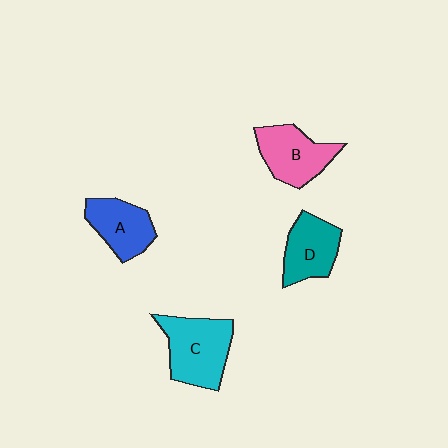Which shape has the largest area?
Shape C (cyan).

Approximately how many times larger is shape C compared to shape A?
Approximately 1.4 times.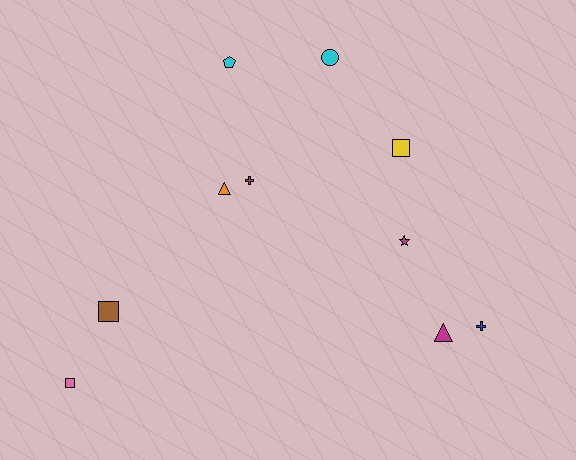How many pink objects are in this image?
There is 1 pink object.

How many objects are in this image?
There are 10 objects.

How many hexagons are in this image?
There are no hexagons.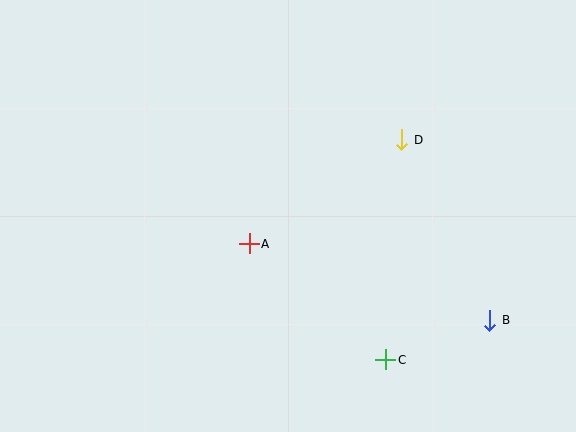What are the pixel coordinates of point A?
Point A is at (249, 244).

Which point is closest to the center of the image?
Point A at (249, 244) is closest to the center.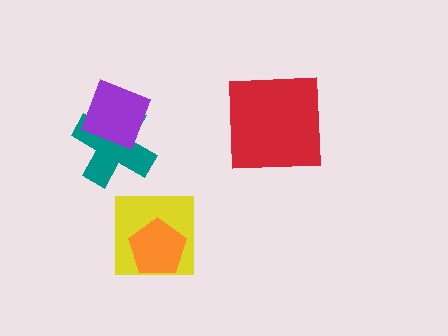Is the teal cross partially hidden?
Yes, it is partially covered by another shape.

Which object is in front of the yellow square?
The orange pentagon is in front of the yellow square.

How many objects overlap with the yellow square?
1 object overlaps with the yellow square.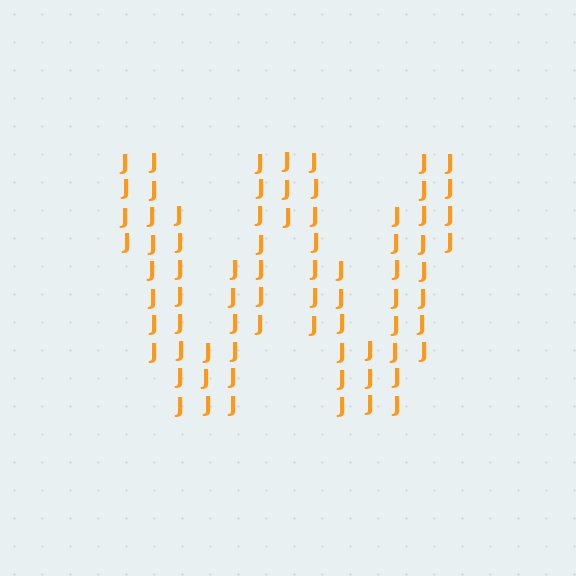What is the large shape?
The large shape is the letter W.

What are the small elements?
The small elements are letter J's.